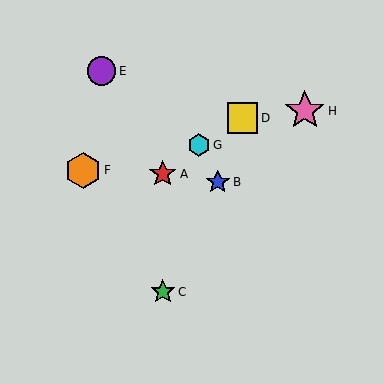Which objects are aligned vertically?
Objects A, C are aligned vertically.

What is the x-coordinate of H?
Object H is at x≈305.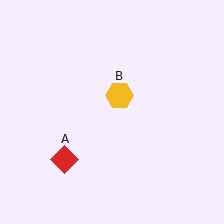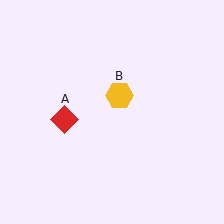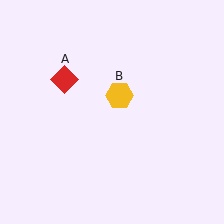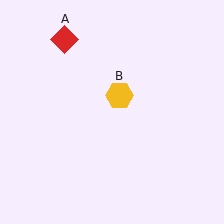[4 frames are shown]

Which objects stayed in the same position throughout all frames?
Yellow hexagon (object B) remained stationary.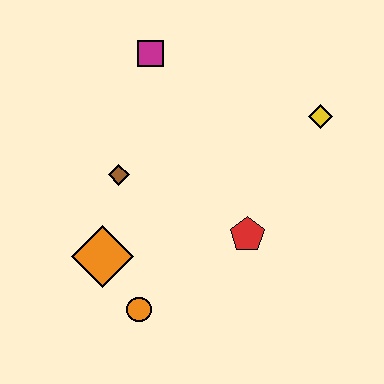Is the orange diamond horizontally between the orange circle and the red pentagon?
No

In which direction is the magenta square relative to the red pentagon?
The magenta square is above the red pentagon.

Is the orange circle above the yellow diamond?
No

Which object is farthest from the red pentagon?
The magenta square is farthest from the red pentagon.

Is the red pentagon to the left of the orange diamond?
No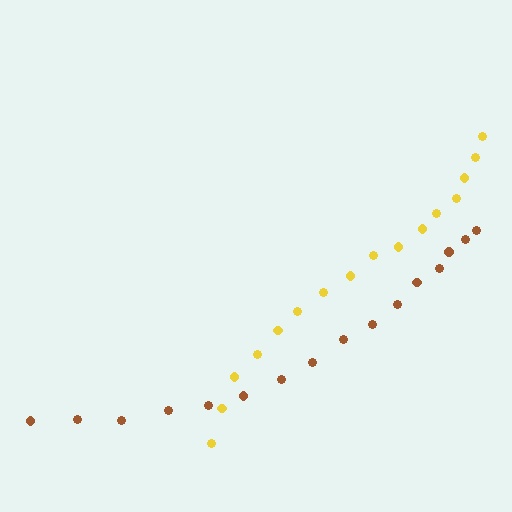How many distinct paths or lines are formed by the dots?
There are 2 distinct paths.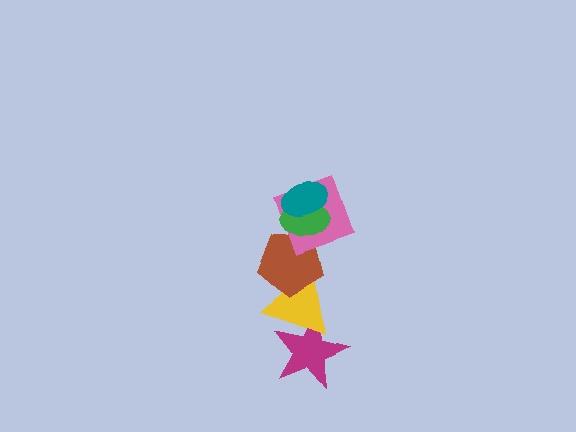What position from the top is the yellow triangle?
The yellow triangle is 5th from the top.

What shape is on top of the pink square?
The green ellipse is on top of the pink square.